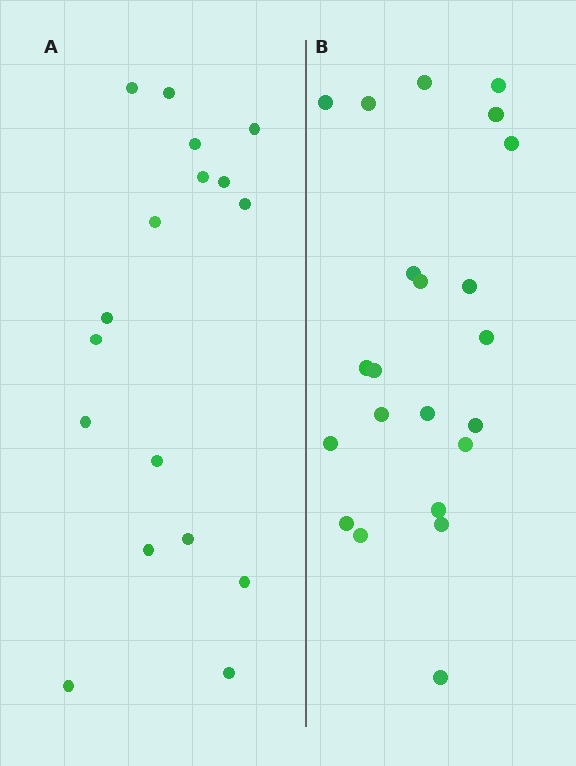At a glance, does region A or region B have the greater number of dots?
Region B (the right region) has more dots.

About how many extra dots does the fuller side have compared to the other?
Region B has about 5 more dots than region A.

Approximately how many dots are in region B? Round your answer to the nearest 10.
About 20 dots. (The exact count is 22, which rounds to 20.)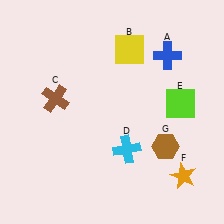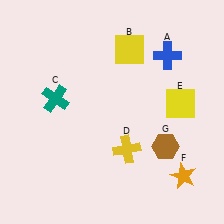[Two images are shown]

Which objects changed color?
C changed from brown to teal. D changed from cyan to yellow. E changed from lime to yellow.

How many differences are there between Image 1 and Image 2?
There are 3 differences between the two images.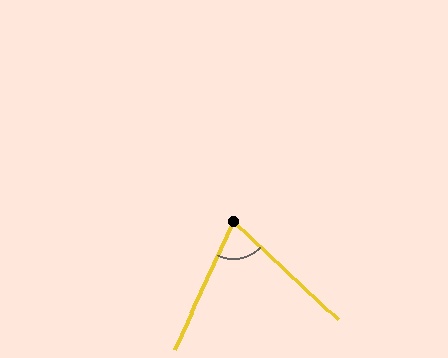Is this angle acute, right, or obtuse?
It is acute.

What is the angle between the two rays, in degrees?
Approximately 72 degrees.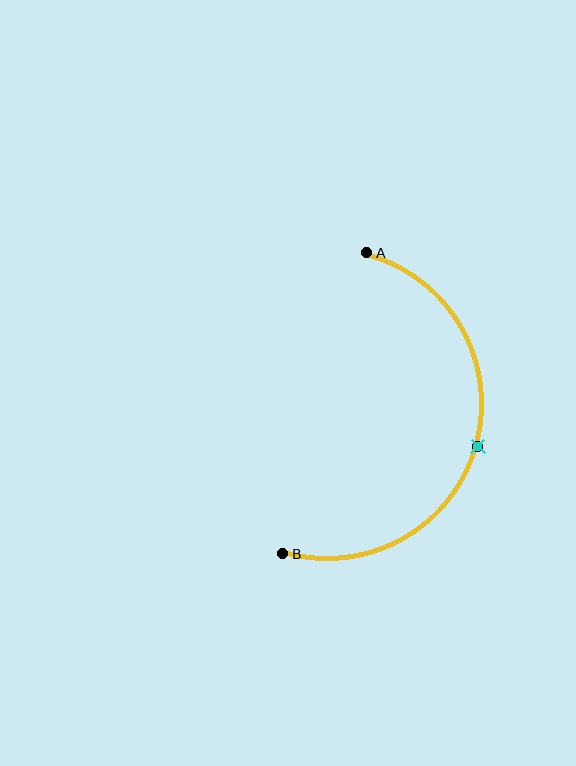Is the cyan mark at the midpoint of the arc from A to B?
Yes. The cyan mark lies on the arc at equal arc-length from both A and B — it is the arc midpoint.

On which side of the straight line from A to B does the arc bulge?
The arc bulges to the right of the straight line connecting A and B.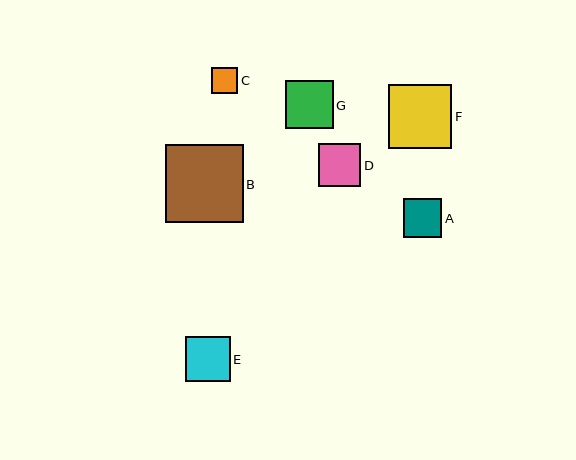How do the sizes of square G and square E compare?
Square G and square E are approximately the same size.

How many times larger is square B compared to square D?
Square B is approximately 1.8 times the size of square D.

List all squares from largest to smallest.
From largest to smallest: B, F, G, E, D, A, C.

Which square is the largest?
Square B is the largest with a size of approximately 78 pixels.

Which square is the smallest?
Square C is the smallest with a size of approximately 26 pixels.